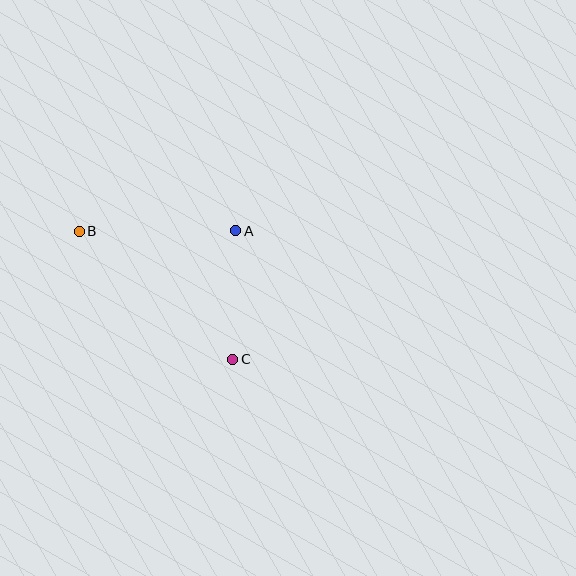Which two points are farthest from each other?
Points B and C are farthest from each other.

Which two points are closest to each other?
Points A and C are closest to each other.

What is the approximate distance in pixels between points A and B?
The distance between A and B is approximately 157 pixels.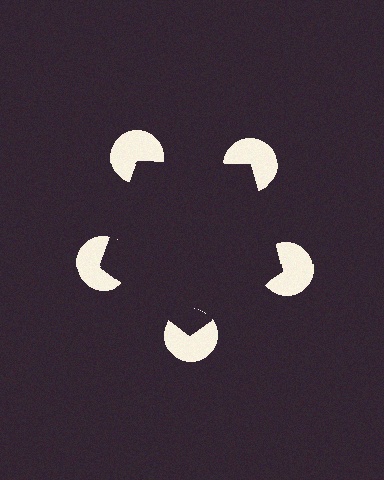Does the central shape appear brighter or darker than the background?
It typically appears slightly darker than the background, even though no actual brightness change is drawn.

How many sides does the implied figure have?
5 sides.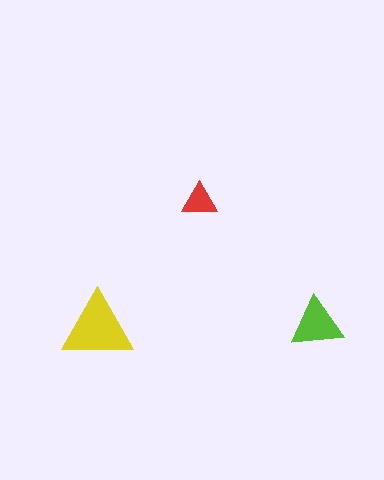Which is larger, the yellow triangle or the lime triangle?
The yellow one.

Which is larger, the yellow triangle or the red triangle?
The yellow one.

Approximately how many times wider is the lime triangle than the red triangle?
About 1.5 times wider.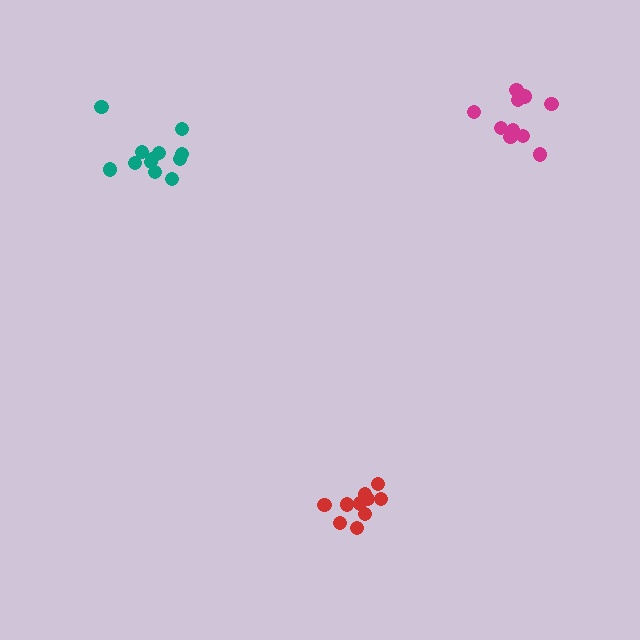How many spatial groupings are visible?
There are 3 spatial groupings.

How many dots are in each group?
Group 1: 10 dots, Group 2: 11 dots, Group 3: 12 dots (33 total).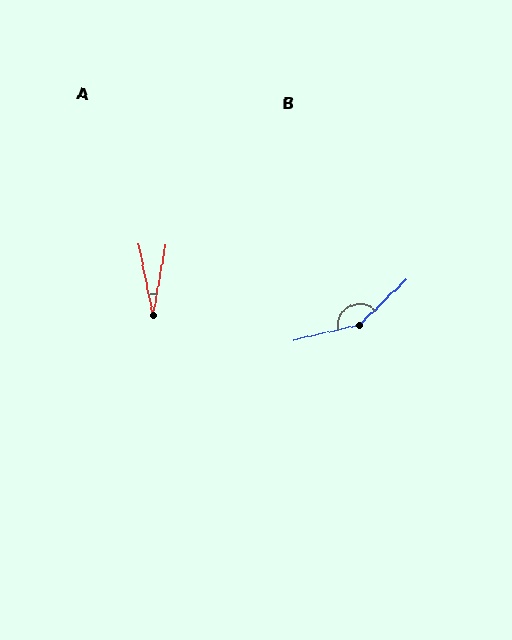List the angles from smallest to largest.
A (21°), B (149°).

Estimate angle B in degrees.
Approximately 149 degrees.